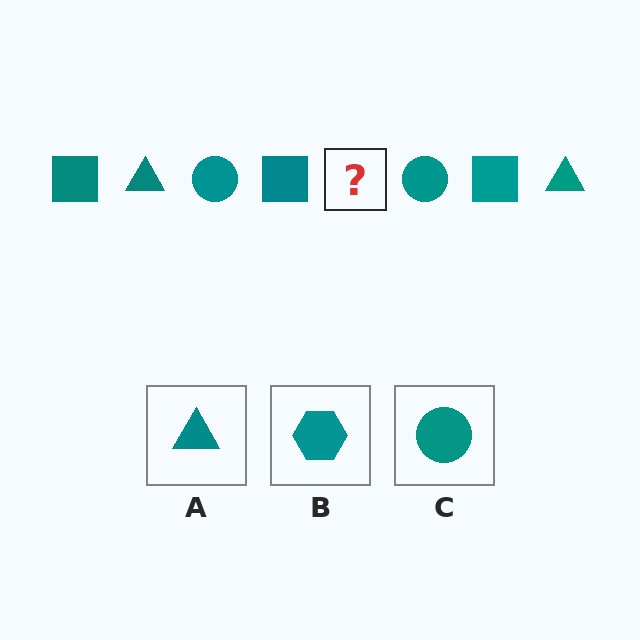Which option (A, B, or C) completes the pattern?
A.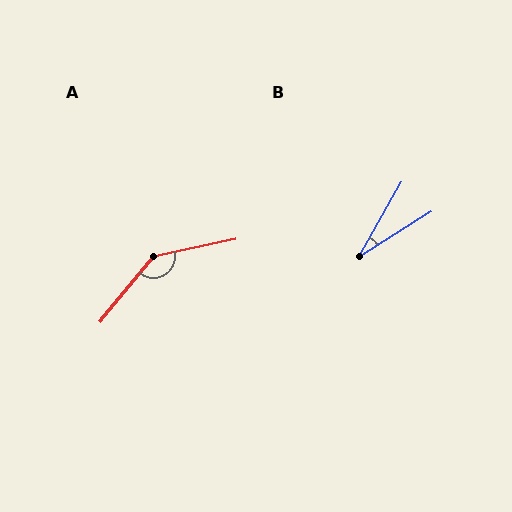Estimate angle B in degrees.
Approximately 29 degrees.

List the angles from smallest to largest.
B (29°), A (141°).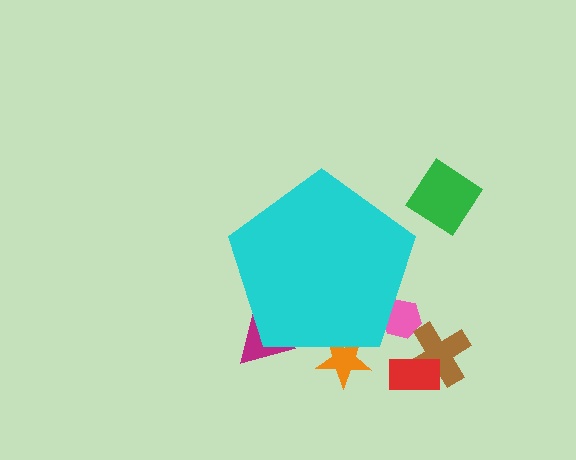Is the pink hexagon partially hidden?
Yes, the pink hexagon is partially hidden behind the cyan pentagon.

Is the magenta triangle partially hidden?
Yes, the magenta triangle is partially hidden behind the cyan pentagon.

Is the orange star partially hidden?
Yes, the orange star is partially hidden behind the cyan pentagon.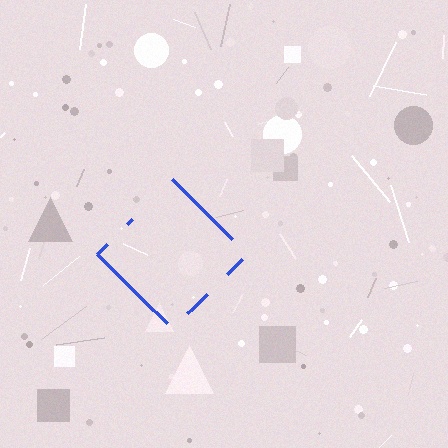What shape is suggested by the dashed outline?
The dashed outline suggests a diamond.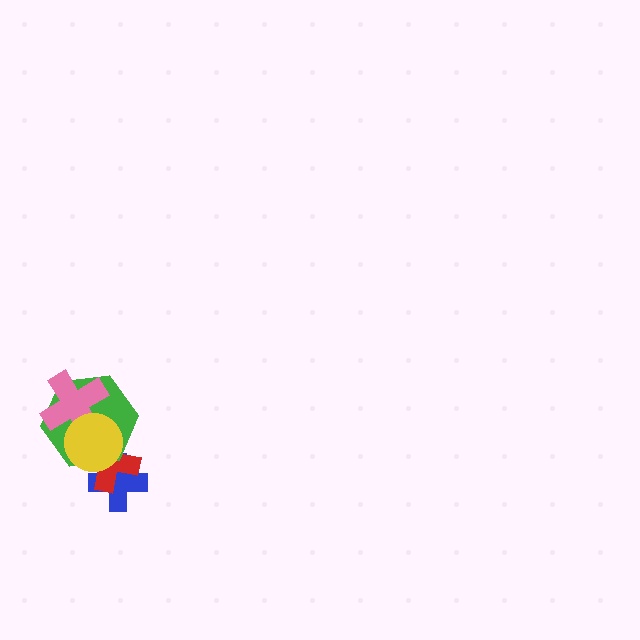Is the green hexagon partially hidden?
Yes, it is partially covered by another shape.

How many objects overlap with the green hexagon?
4 objects overlap with the green hexagon.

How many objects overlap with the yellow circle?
4 objects overlap with the yellow circle.